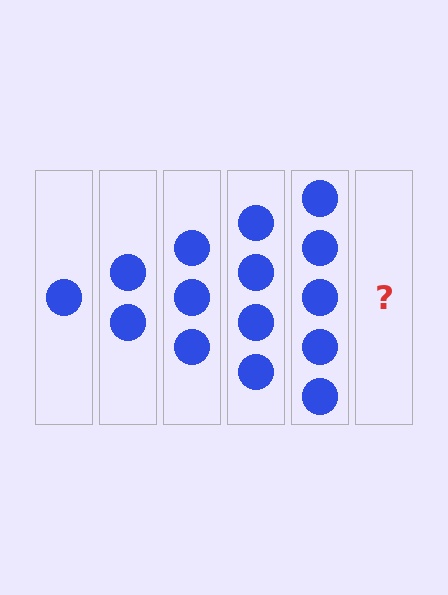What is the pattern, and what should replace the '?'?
The pattern is that each step adds one more circle. The '?' should be 6 circles.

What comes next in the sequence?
The next element should be 6 circles.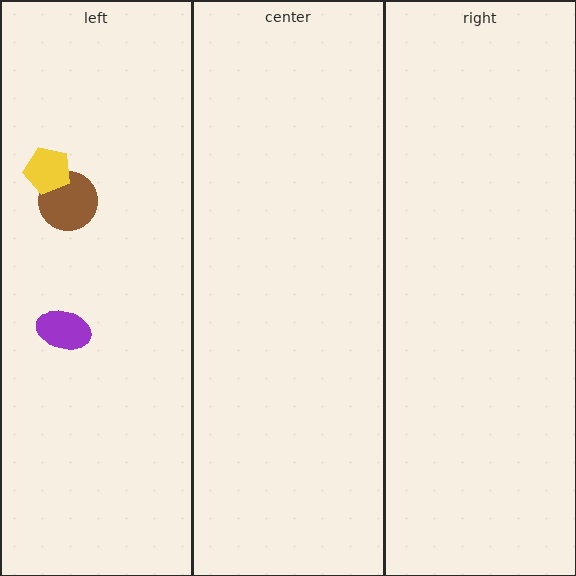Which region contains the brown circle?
The left region.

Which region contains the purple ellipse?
The left region.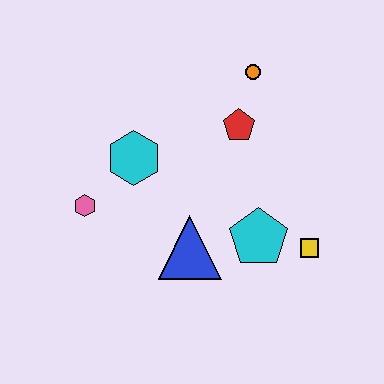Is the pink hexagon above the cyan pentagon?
Yes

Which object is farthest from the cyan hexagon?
The yellow square is farthest from the cyan hexagon.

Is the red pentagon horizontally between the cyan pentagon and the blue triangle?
Yes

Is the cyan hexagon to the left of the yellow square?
Yes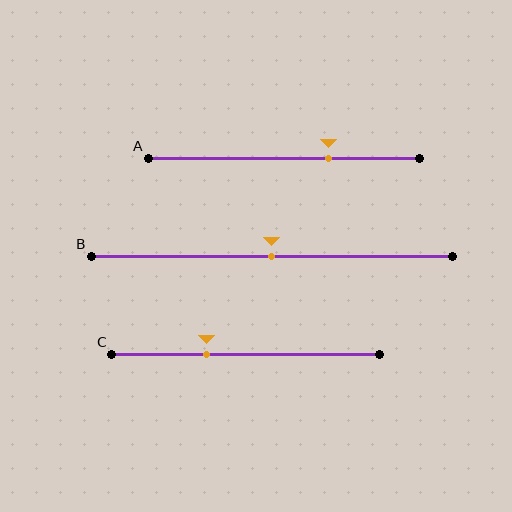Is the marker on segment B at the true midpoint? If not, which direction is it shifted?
Yes, the marker on segment B is at the true midpoint.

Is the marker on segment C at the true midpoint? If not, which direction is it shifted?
No, the marker on segment C is shifted to the left by about 15% of the segment length.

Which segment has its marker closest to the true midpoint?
Segment B has its marker closest to the true midpoint.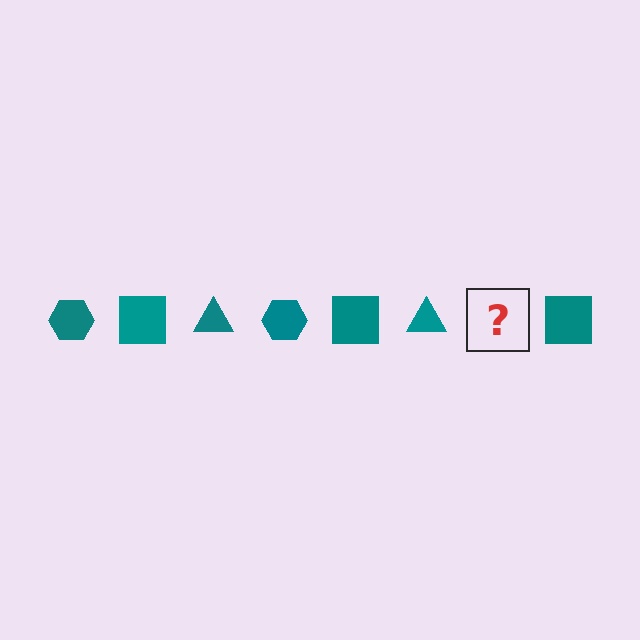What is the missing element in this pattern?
The missing element is a teal hexagon.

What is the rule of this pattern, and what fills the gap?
The rule is that the pattern cycles through hexagon, square, triangle shapes in teal. The gap should be filled with a teal hexagon.